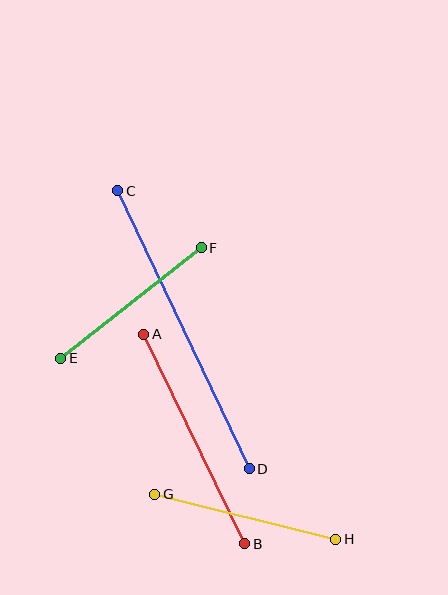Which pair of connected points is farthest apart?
Points C and D are farthest apart.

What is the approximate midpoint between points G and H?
The midpoint is at approximately (245, 517) pixels.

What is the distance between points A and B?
The distance is approximately 233 pixels.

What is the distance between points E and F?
The distance is approximately 178 pixels.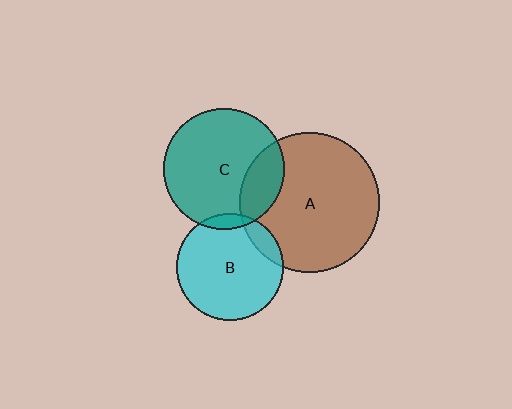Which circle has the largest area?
Circle A (brown).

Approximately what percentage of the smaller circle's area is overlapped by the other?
Approximately 20%.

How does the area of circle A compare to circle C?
Approximately 1.3 times.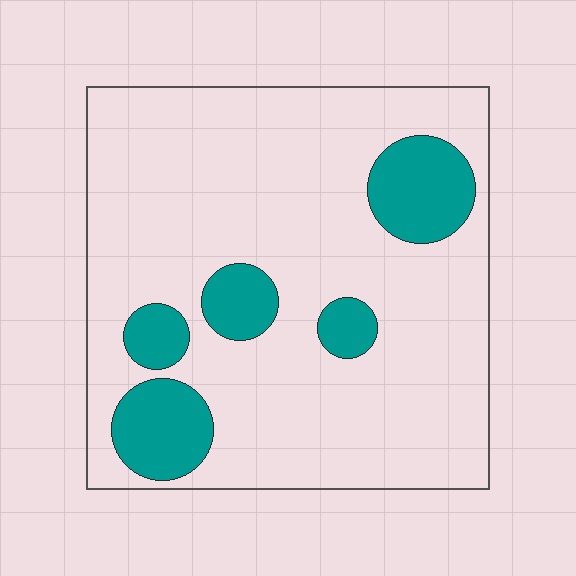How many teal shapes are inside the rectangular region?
5.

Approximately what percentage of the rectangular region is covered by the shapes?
Approximately 20%.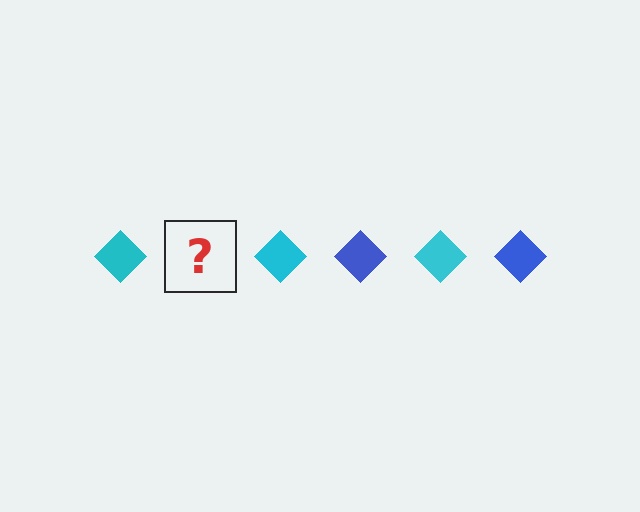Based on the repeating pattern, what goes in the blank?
The blank should be a blue diamond.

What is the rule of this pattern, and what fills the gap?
The rule is that the pattern cycles through cyan, blue diamonds. The gap should be filled with a blue diamond.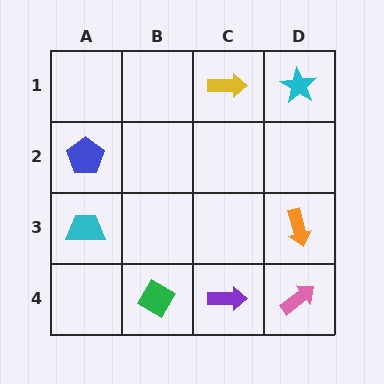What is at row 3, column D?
An orange arrow.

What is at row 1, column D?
A cyan star.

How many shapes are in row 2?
1 shape.